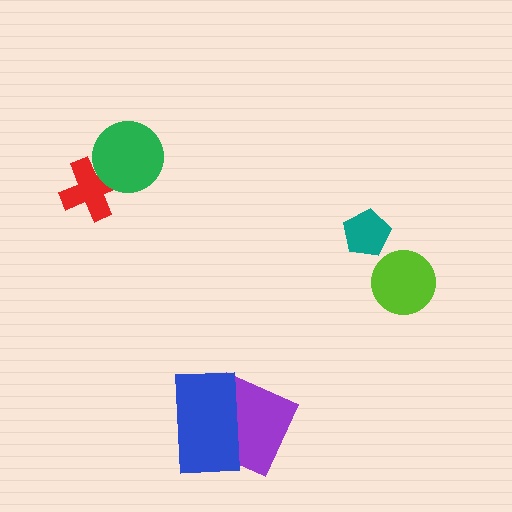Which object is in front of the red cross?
The green circle is in front of the red cross.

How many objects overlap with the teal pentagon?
0 objects overlap with the teal pentagon.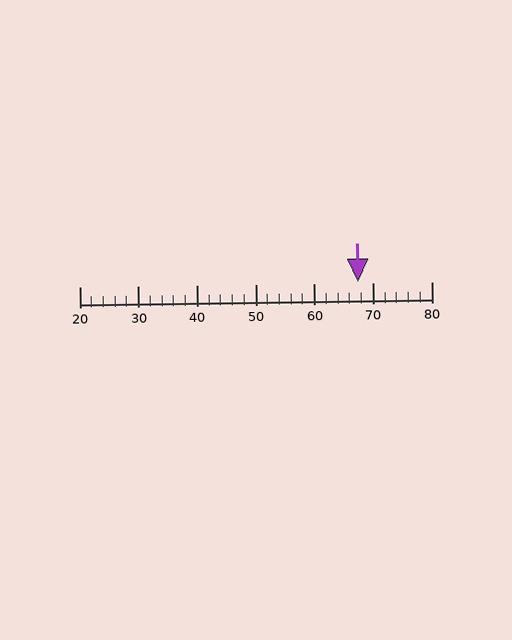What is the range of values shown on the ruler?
The ruler shows values from 20 to 80.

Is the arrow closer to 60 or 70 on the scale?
The arrow is closer to 70.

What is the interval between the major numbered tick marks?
The major tick marks are spaced 10 units apart.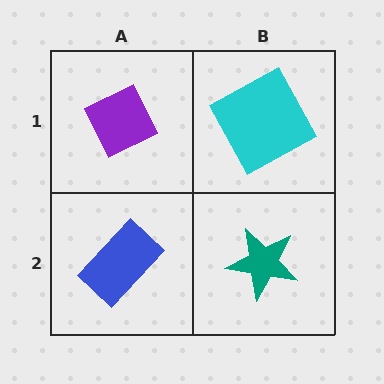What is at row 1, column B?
A cyan square.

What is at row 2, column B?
A teal star.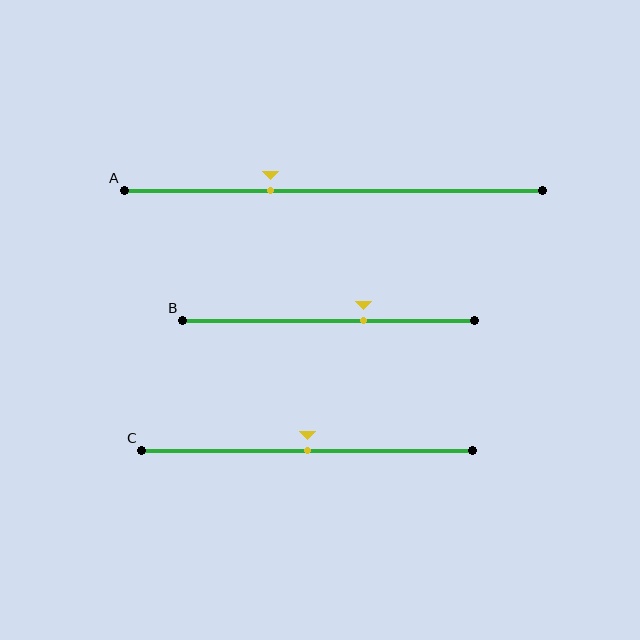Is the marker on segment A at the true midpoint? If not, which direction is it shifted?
No, the marker on segment A is shifted to the left by about 15% of the segment length.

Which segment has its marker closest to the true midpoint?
Segment C has its marker closest to the true midpoint.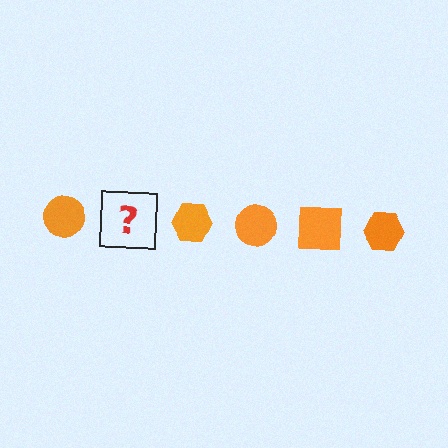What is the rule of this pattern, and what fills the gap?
The rule is that the pattern cycles through circle, square, hexagon shapes in orange. The gap should be filled with an orange square.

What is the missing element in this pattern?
The missing element is an orange square.